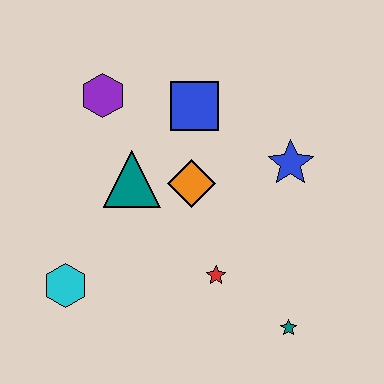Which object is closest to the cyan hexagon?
The teal triangle is closest to the cyan hexagon.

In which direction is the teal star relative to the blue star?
The teal star is below the blue star.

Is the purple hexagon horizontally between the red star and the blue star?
No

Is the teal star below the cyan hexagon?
Yes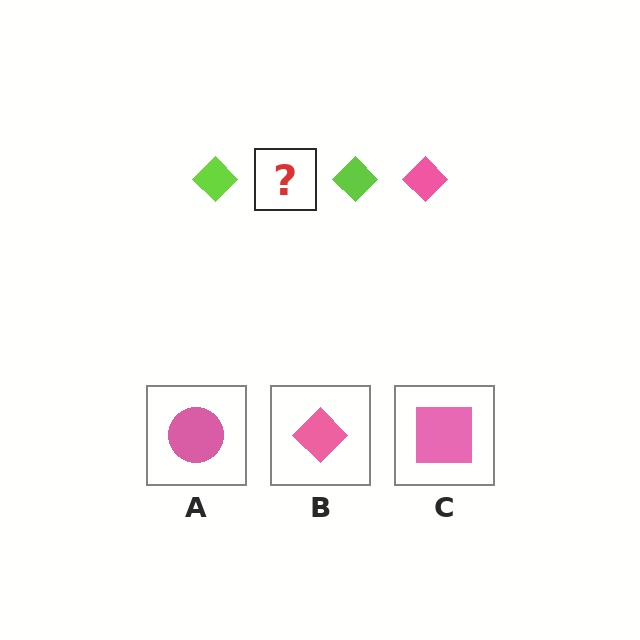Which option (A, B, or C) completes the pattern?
B.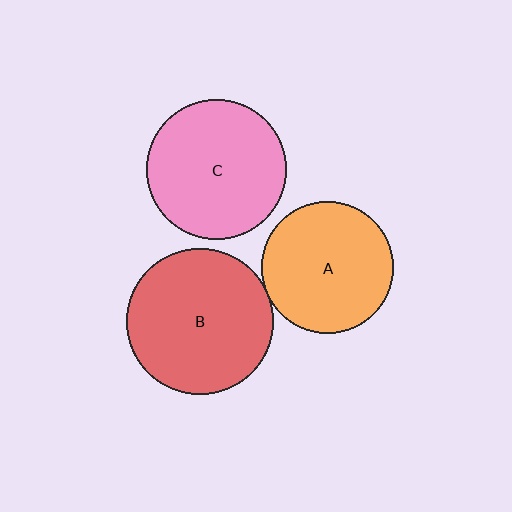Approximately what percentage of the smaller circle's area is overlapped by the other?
Approximately 5%.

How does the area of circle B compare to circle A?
Approximately 1.2 times.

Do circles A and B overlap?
Yes.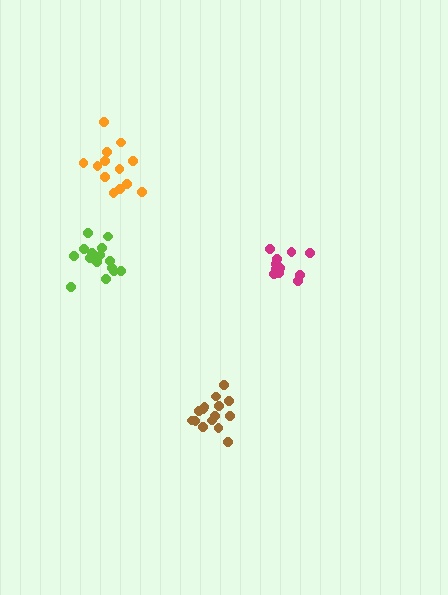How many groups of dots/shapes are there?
There are 4 groups.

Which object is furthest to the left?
The lime cluster is leftmost.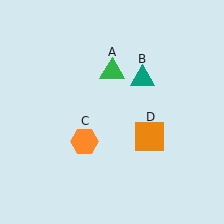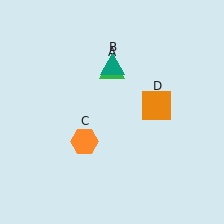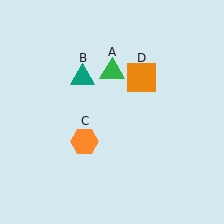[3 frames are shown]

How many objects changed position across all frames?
2 objects changed position: teal triangle (object B), orange square (object D).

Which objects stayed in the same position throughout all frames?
Green triangle (object A) and orange hexagon (object C) remained stationary.